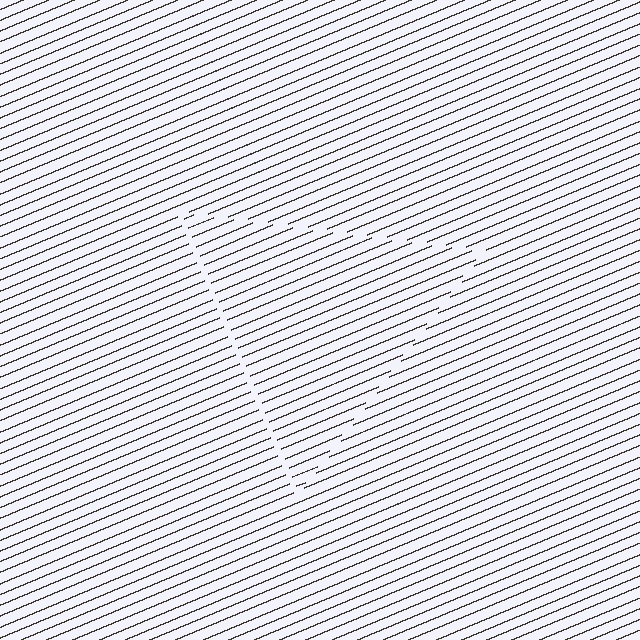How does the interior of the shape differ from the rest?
The interior of the shape contains the same grating, shifted by half a period — the contour is defined by the phase discontinuity where line-ends from the inner and outer gratings abut.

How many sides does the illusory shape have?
3 sides — the line-ends trace a triangle.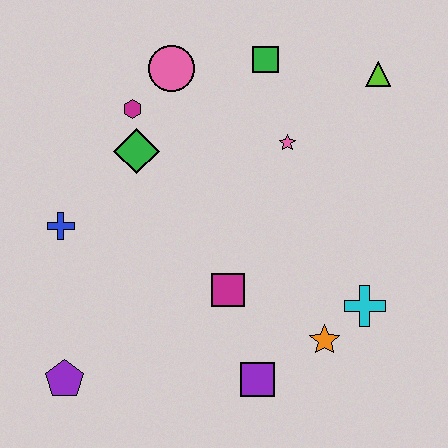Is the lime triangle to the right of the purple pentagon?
Yes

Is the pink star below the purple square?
No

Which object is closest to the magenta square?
The purple square is closest to the magenta square.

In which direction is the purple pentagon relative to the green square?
The purple pentagon is below the green square.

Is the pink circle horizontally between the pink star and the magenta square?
No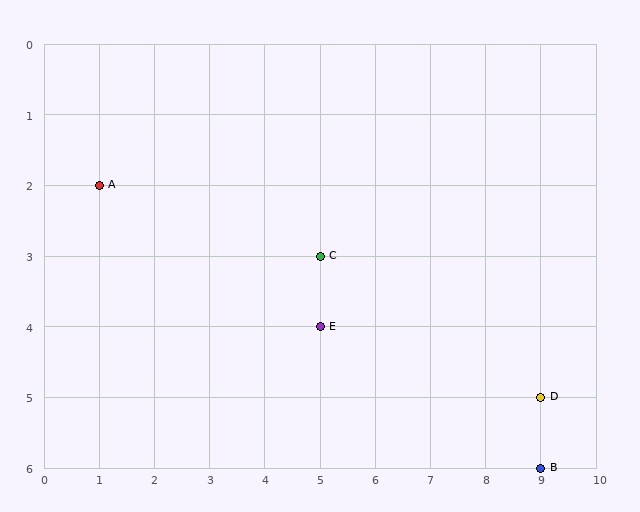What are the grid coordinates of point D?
Point D is at grid coordinates (9, 5).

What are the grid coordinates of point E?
Point E is at grid coordinates (5, 4).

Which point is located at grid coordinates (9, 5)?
Point D is at (9, 5).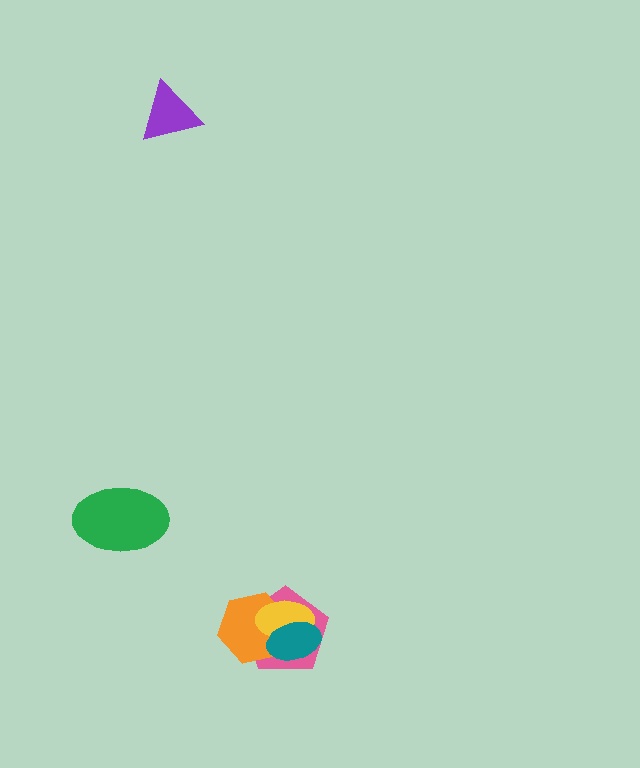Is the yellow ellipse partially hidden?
Yes, it is partially covered by another shape.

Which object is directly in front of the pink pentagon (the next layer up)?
The orange hexagon is directly in front of the pink pentagon.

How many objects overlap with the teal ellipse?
3 objects overlap with the teal ellipse.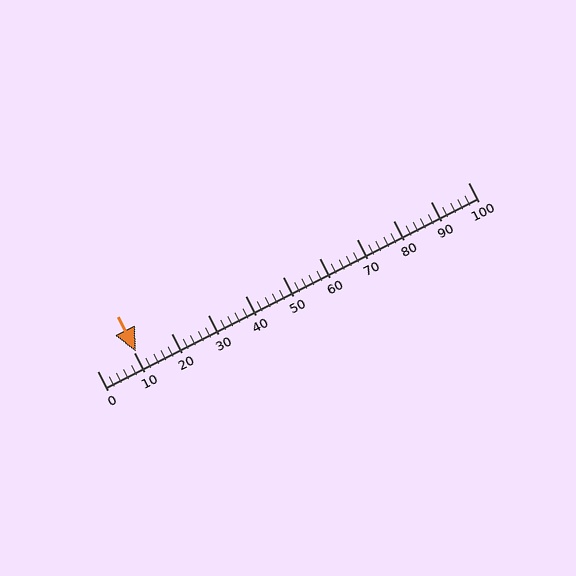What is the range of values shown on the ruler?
The ruler shows values from 0 to 100.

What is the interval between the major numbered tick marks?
The major tick marks are spaced 10 units apart.